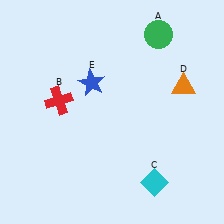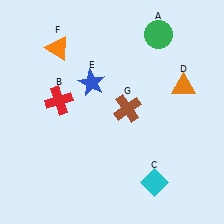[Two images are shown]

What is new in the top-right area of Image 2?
A brown cross (G) was added in the top-right area of Image 2.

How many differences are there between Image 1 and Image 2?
There are 2 differences between the two images.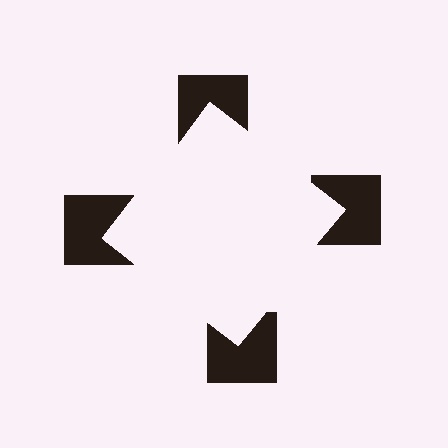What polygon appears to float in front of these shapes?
An illusory square — its edges are inferred from the aligned wedge cuts in the notched squares, not physically drawn.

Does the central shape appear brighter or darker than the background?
It typically appears slightly brighter than the background, even though no actual brightness change is drawn.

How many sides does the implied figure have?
4 sides.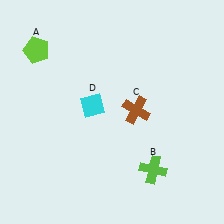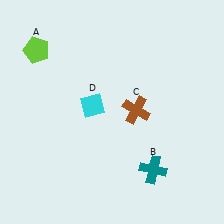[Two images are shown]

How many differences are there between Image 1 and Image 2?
There is 1 difference between the two images.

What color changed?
The cross (B) changed from lime in Image 1 to teal in Image 2.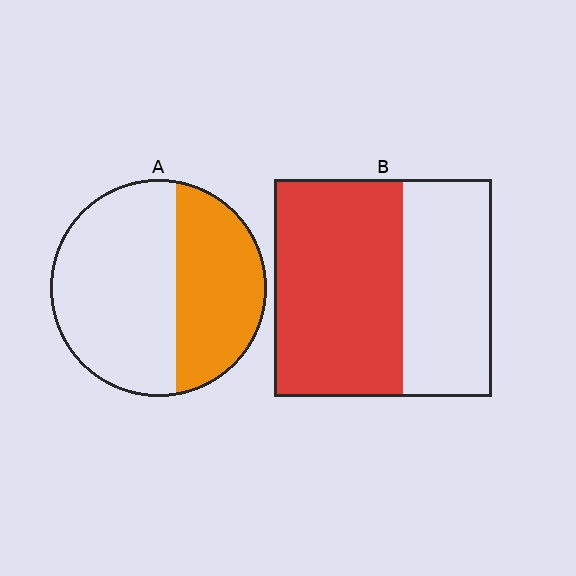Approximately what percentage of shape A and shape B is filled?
A is approximately 40% and B is approximately 60%.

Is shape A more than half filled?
No.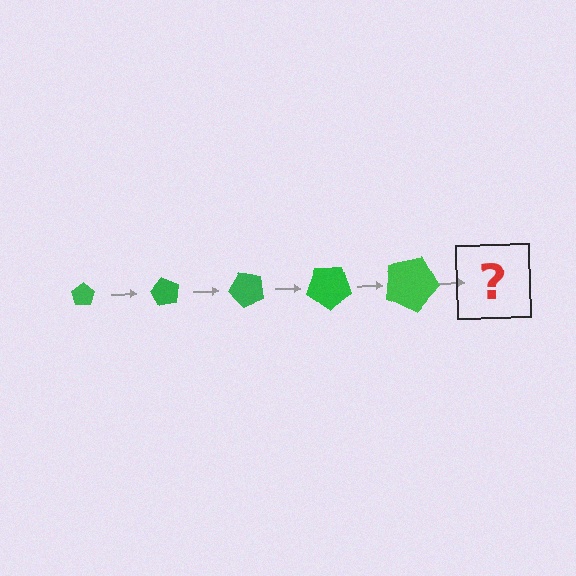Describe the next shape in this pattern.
It should be a pentagon, larger than the previous one and rotated 300 degrees from the start.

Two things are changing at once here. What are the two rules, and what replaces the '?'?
The two rules are that the pentagon grows larger each step and it rotates 60 degrees each step. The '?' should be a pentagon, larger than the previous one and rotated 300 degrees from the start.